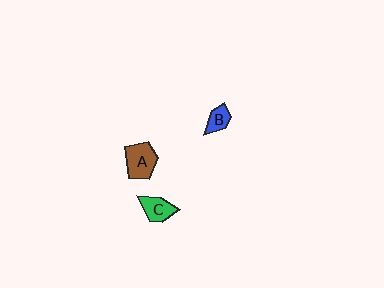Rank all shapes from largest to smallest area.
From largest to smallest: A (brown), C (green), B (blue).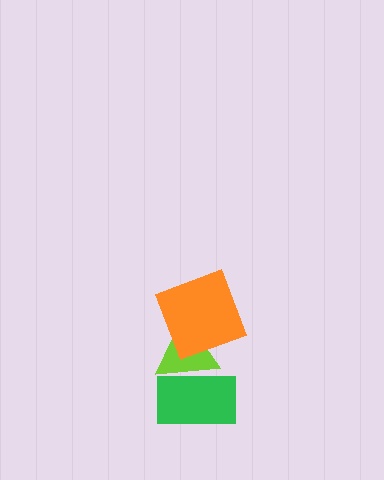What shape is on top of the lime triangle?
The orange square is on top of the lime triangle.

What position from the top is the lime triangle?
The lime triangle is 2nd from the top.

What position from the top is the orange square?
The orange square is 1st from the top.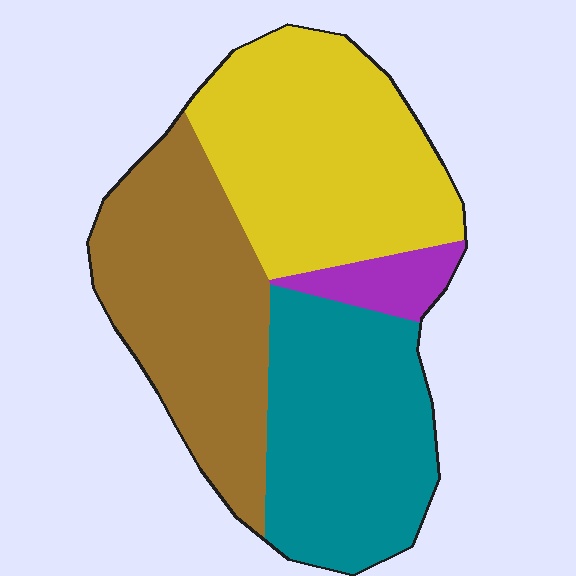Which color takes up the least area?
Purple, at roughly 5%.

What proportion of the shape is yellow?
Yellow takes up about one third (1/3) of the shape.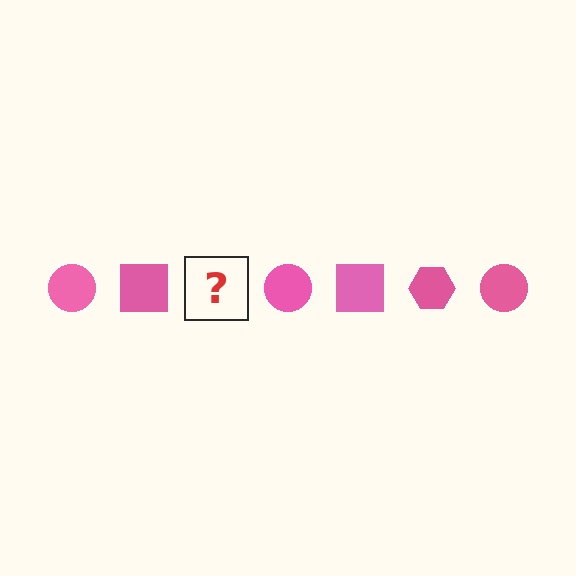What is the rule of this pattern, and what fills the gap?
The rule is that the pattern cycles through circle, square, hexagon shapes in pink. The gap should be filled with a pink hexagon.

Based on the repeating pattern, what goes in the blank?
The blank should be a pink hexagon.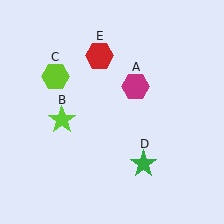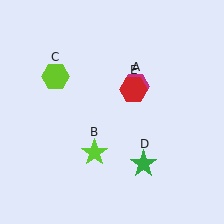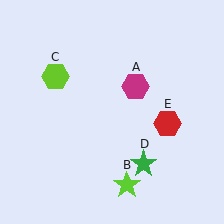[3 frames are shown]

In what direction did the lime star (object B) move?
The lime star (object B) moved down and to the right.